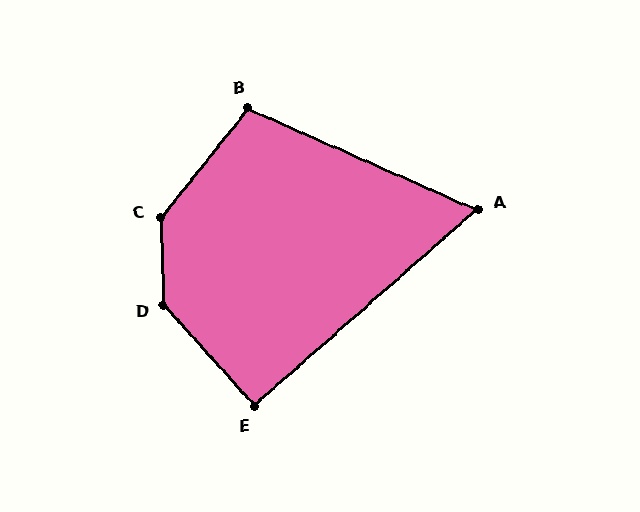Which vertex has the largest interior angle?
D, at approximately 140 degrees.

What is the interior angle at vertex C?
Approximately 139 degrees (obtuse).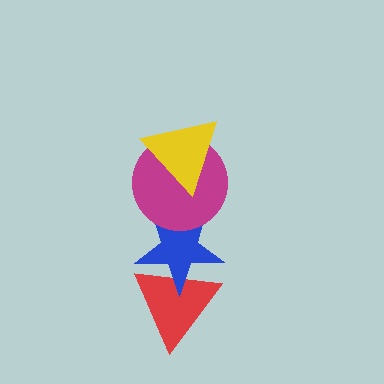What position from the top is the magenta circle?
The magenta circle is 2nd from the top.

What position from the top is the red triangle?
The red triangle is 4th from the top.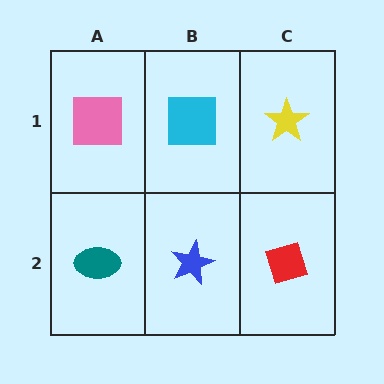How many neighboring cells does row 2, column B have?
3.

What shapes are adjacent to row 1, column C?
A red diamond (row 2, column C), a cyan square (row 1, column B).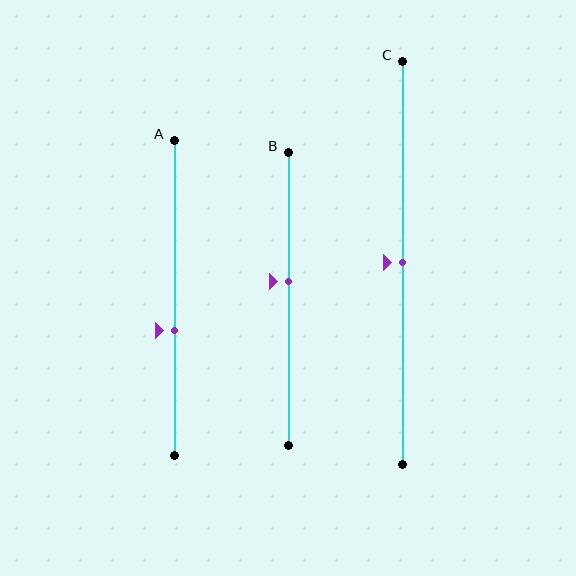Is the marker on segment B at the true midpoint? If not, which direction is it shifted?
No, the marker on segment B is shifted upward by about 6% of the segment length.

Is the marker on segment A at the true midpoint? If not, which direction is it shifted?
No, the marker on segment A is shifted downward by about 10% of the segment length.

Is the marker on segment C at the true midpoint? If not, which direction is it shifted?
Yes, the marker on segment C is at the true midpoint.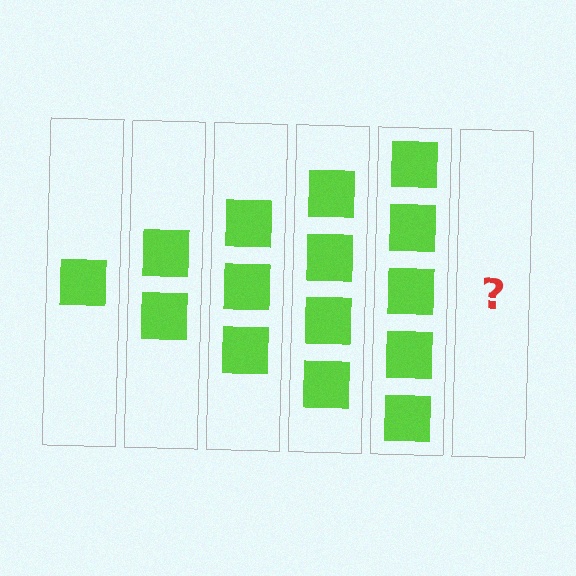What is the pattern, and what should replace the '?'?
The pattern is that each step adds one more square. The '?' should be 6 squares.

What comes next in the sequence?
The next element should be 6 squares.